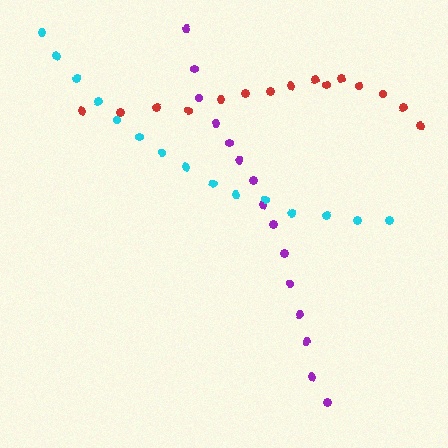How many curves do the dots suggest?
There are 3 distinct paths.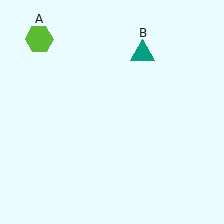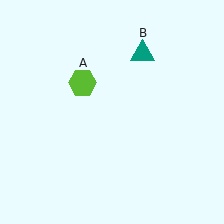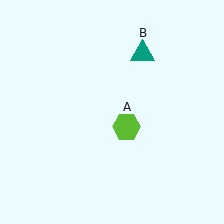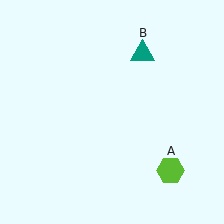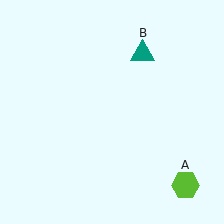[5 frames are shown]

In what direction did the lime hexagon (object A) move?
The lime hexagon (object A) moved down and to the right.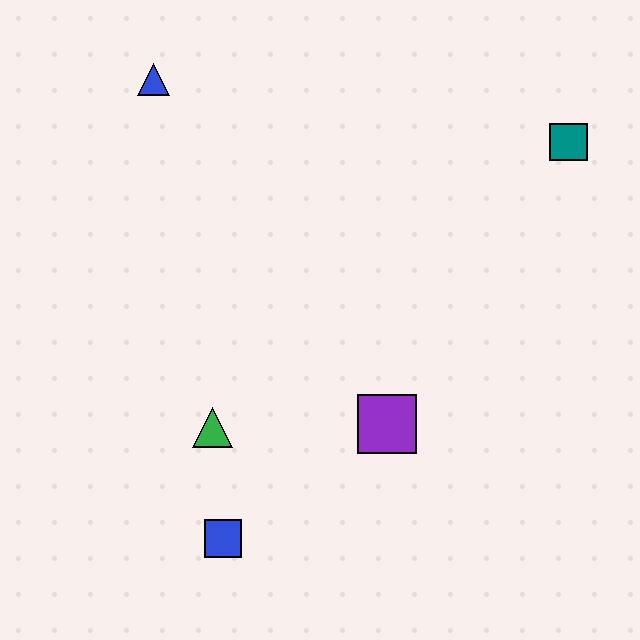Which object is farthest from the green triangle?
The teal square is farthest from the green triangle.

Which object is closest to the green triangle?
The blue square is closest to the green triangle.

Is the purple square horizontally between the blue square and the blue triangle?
No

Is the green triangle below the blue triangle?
Yes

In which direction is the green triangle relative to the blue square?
The green triangle is above the blue square.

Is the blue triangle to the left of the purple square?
Yes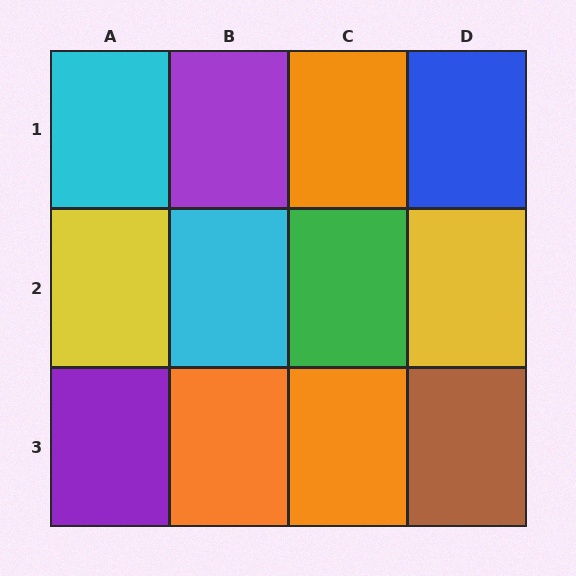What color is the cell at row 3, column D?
Brown.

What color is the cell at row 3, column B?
Orange.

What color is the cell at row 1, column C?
Orange.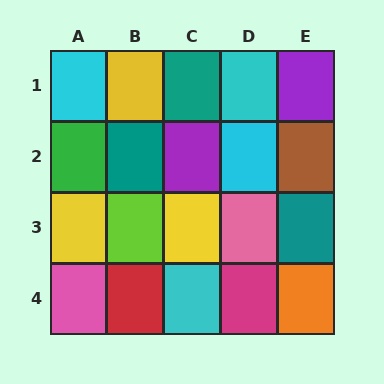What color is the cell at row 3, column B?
Lime.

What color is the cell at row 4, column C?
Cyan.